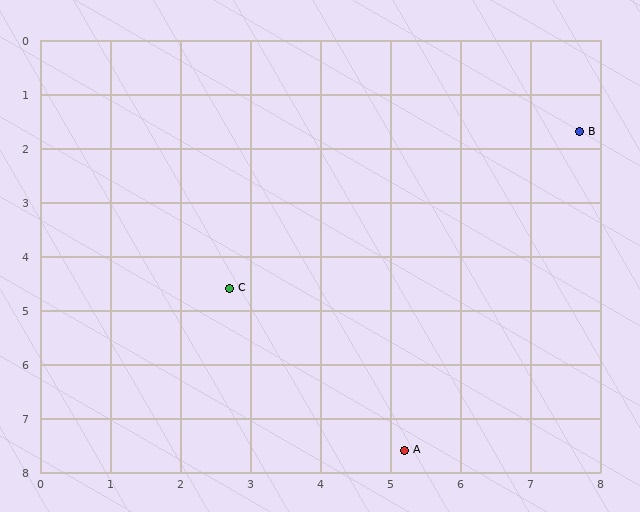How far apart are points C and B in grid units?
Points C and B are about 5.8 grid units apart.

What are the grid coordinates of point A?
Point A is at approximately (5.2, 7.6).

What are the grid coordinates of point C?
Point C is at approximately (2.7, 4.6).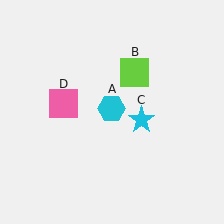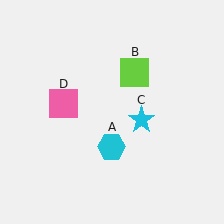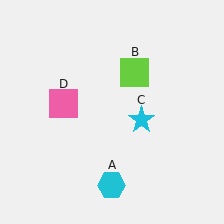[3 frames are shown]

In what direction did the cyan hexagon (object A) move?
The cyan hexagon (object A) moved down.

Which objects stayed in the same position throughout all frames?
Lime square (object B) and cyan star (object C) and pink square (object D) remained stationary.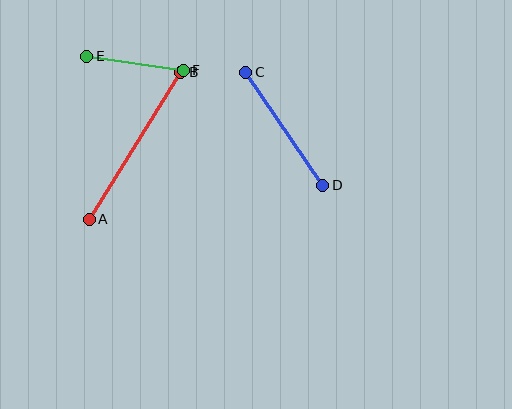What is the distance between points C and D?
The distance is approximately 137 pixels.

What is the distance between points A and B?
The distance is approximately 173 pixels.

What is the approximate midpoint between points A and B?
The midpoint is at approximately (135, 146) pixels.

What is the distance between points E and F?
The distance is approximately 98 pixels.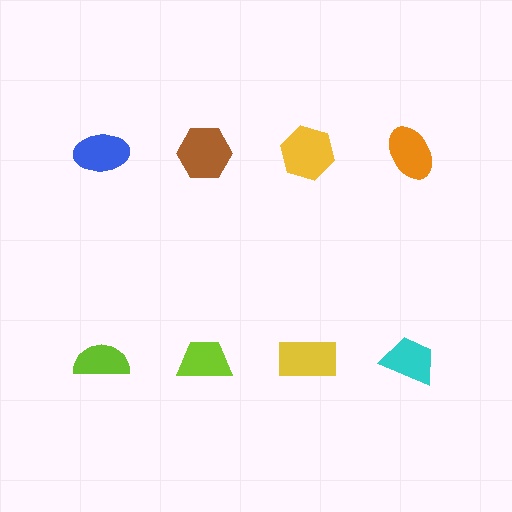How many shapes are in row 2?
4 shapes.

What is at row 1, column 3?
A yellow hexagon.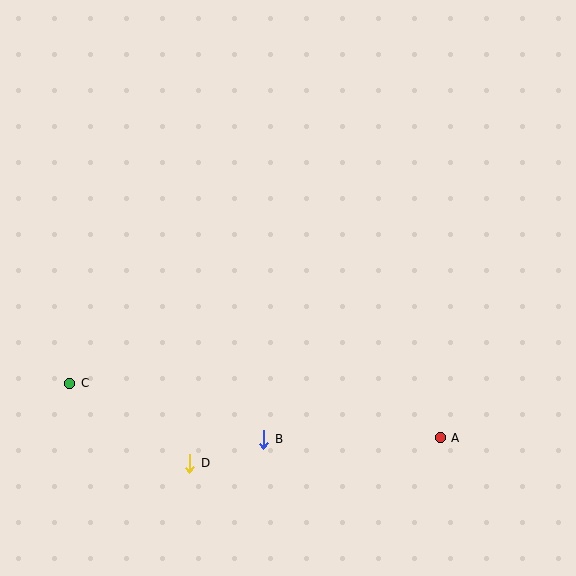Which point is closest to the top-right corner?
Point A is closest to the top-right corner.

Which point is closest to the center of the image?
Point B at (264, 439) is closest to the center.